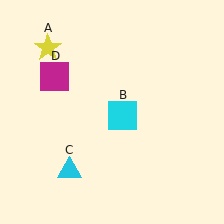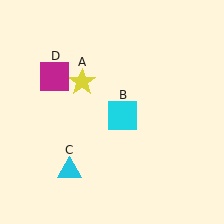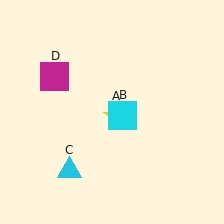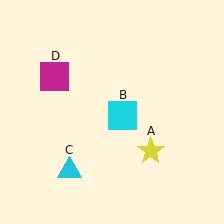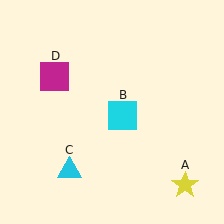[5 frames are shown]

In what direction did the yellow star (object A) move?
The yellow star (object A) moved down and to the right.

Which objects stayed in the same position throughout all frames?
Cyan square (object B) and cyan triangle (object C) and magenta square (object D) remained stationary.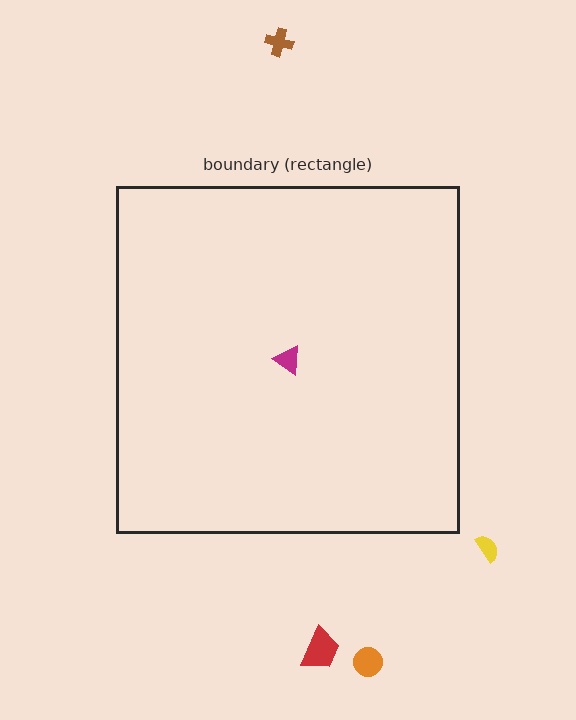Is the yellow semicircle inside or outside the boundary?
Outside.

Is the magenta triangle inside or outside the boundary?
Inside.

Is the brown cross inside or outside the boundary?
Outside.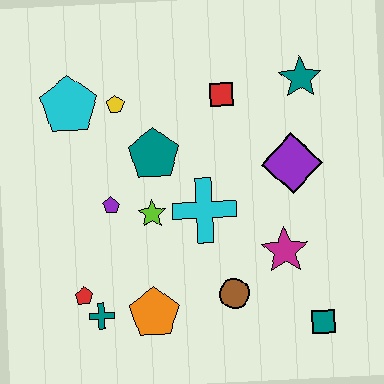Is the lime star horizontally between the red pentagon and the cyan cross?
Yes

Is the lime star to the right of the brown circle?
No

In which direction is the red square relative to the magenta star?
The red square is above the magenta star.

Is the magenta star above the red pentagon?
Yes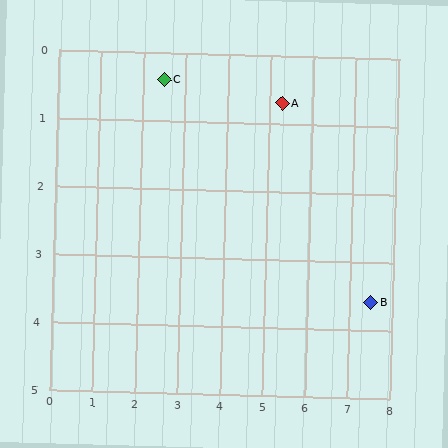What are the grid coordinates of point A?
Point A is at approximately (5.3, 0.7).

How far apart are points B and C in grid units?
Points B and C are about 5.9 grid units apart.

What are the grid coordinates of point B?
Point B is at approximately (7.5, 3.6).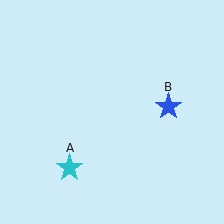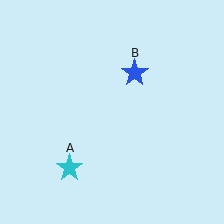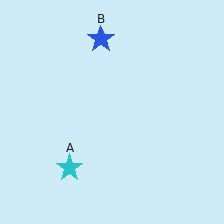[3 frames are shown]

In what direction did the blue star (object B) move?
The blue star (object B) moved up and to the left.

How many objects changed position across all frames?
1 object changed position: blue star (object B).